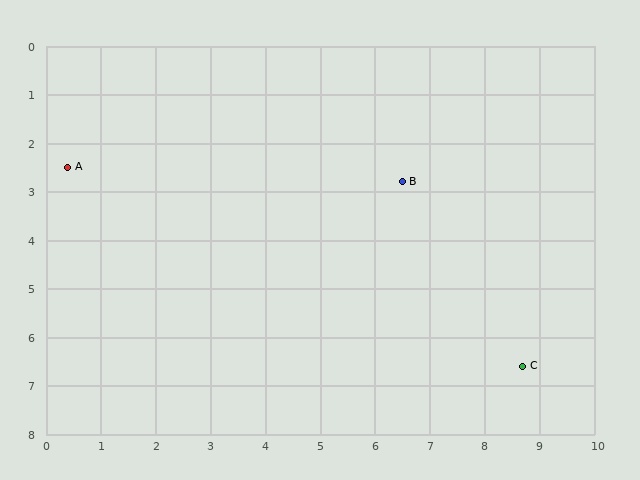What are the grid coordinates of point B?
Point B is at approximately (6.5, 2.8).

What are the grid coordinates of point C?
Point C is at approximately (8.7, 6.6).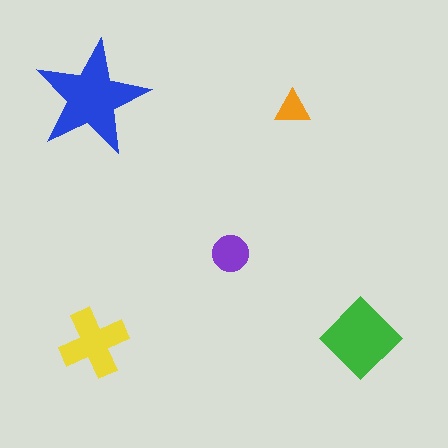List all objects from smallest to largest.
The orange triangle, the purple circle, the yellow cross, the green diamond, the blue star.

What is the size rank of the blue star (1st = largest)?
1st.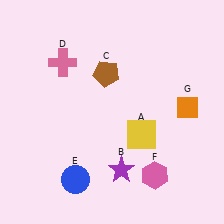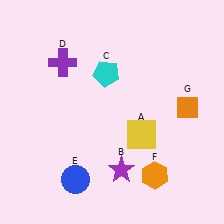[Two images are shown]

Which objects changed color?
C changed from brown to cyan. D changed from pink to purple. F changed from pink to orange.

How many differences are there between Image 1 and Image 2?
There are 3 differences between the two images.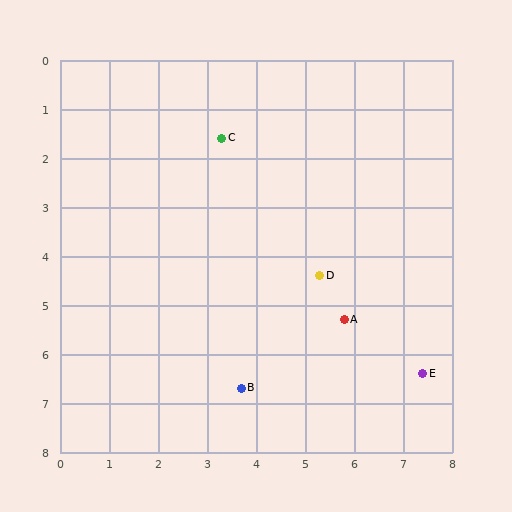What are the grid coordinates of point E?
Point E is at approximately (7.4, 6.4).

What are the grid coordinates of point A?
Point A is at approximately (5.8, 5.3).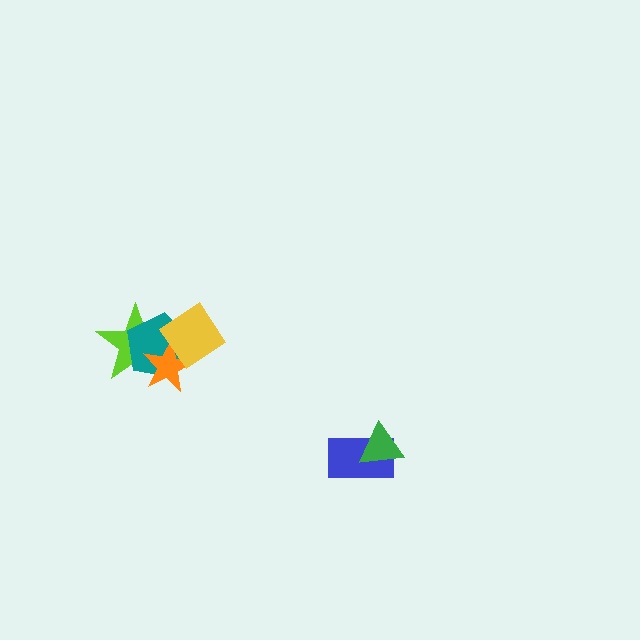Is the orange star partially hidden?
Yes, it is partially covered by another shape.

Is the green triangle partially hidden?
No, no other shape covers it.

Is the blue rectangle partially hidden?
Yes, it is partially covered by another shape.